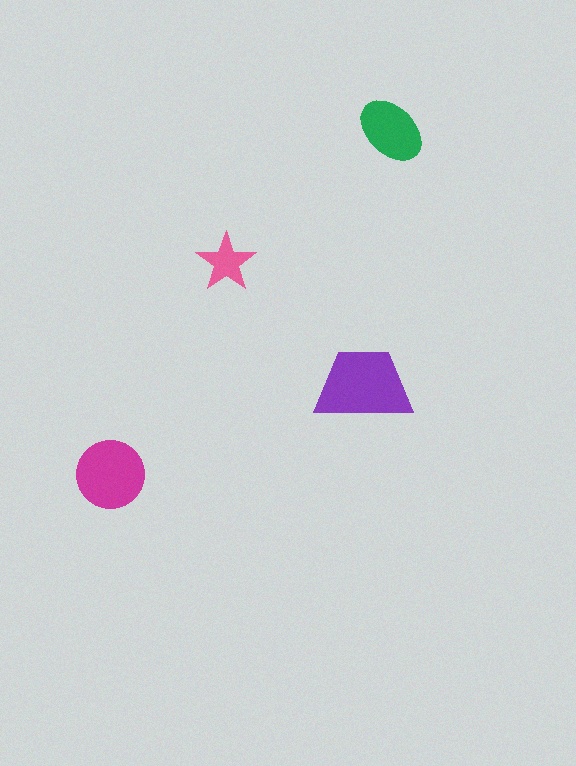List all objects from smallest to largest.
The pink star, the green ellipse, the magenta circle, the purple trapezoid.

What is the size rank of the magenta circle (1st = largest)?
2nd.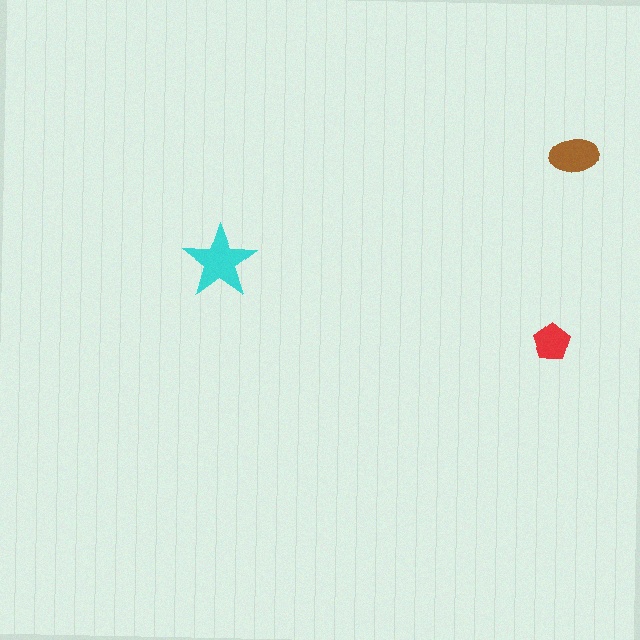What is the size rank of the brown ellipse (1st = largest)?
2nd.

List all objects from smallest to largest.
The red pentagon, the brown ellipse, the cyan star.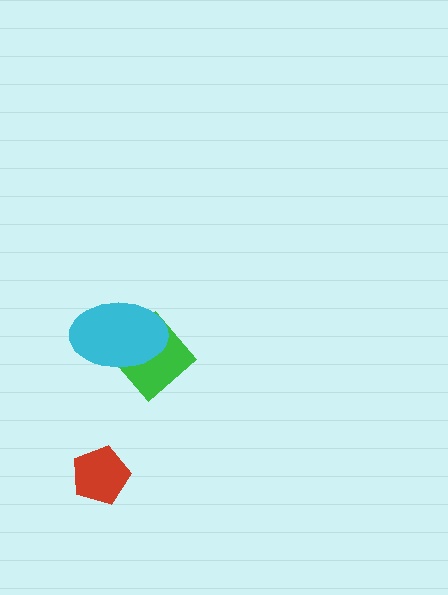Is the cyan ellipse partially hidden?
No, no other shape covers it.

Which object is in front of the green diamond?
The cyan ellipse is in front of the green diamond.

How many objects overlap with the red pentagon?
0 objects overlap with the red pentagon.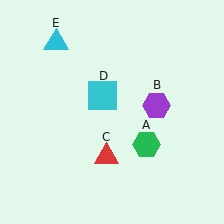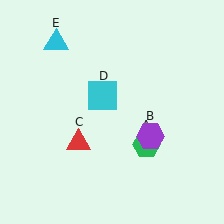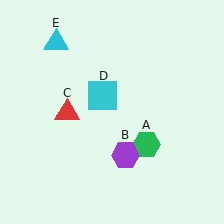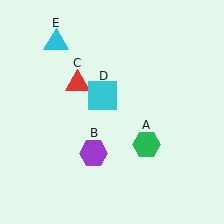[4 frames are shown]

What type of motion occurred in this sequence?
The purple hexagon (object B), red triangle (object C) rotated clockwise around the center of the scene.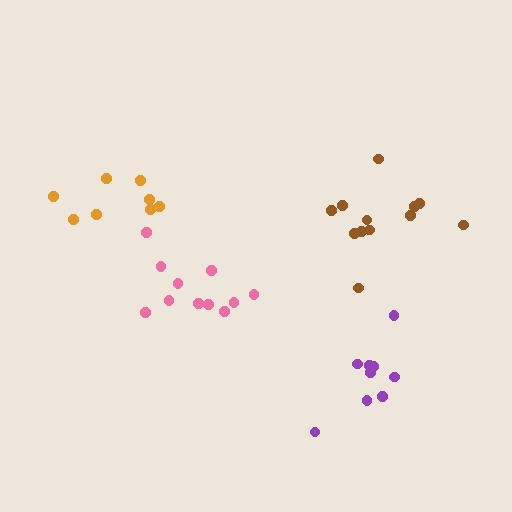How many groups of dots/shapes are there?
There are 4 groups.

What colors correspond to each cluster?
The clusters are colored: purple, orange, pink, brown.